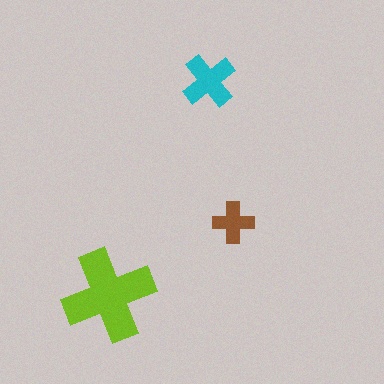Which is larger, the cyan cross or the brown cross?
The cyan one.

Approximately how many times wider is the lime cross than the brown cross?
About 2 times wider.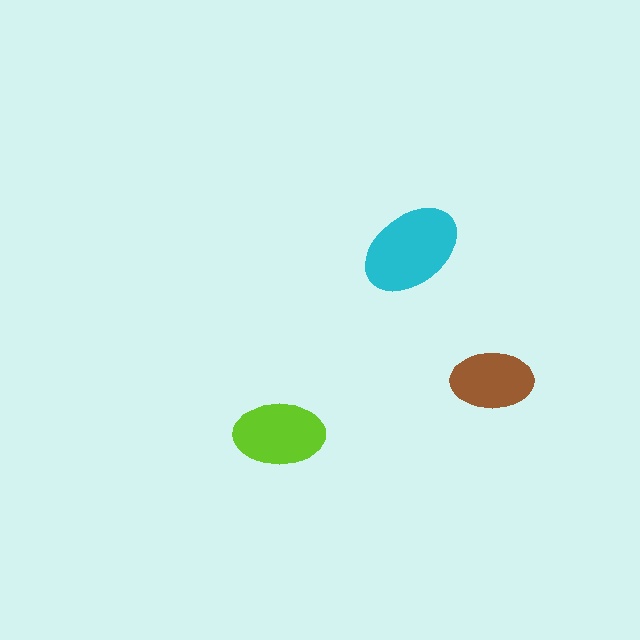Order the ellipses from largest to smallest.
the cyan one, the lime one, the brown one.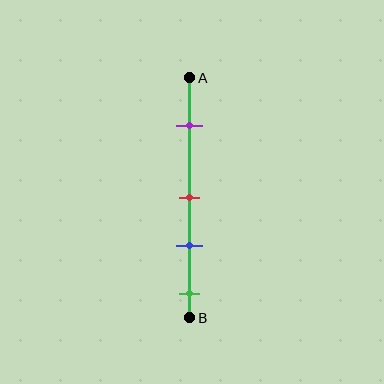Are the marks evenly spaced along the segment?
No, the marks are not evenly spaced.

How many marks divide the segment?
There are 4 marks dividing the segment.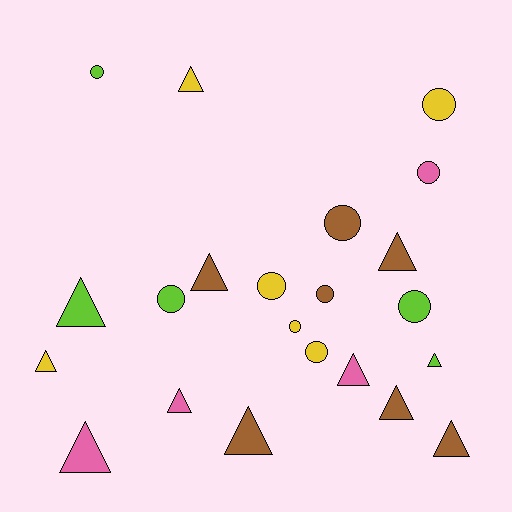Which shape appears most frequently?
Triangle, with 12 objects.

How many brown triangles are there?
There are 5 brown triangles.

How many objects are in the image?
There are 22 objects.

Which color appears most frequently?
Brown, with 7 objects.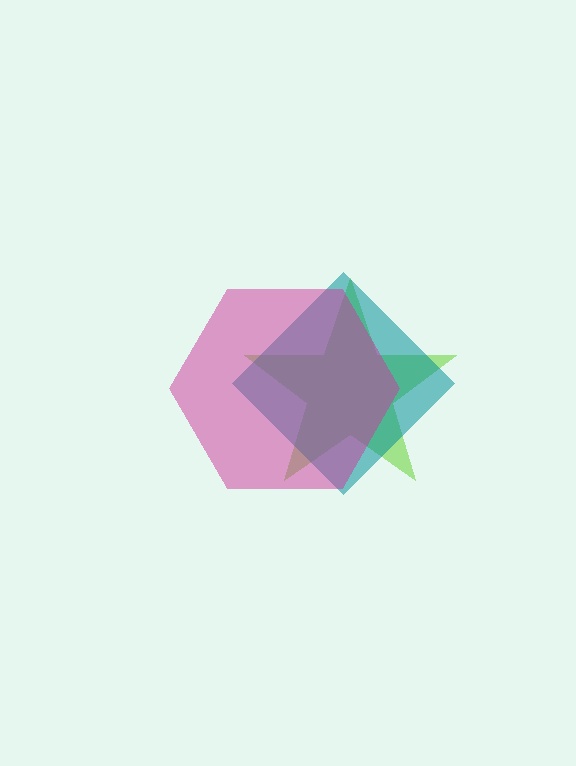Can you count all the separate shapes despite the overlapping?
Yes, there are 3 separate shapes.